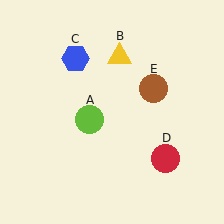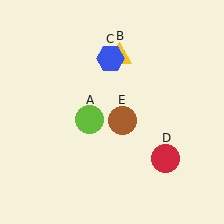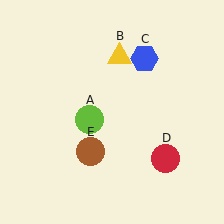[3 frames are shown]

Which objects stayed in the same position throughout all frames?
Lime circle (object A) and yellow triangle (object B) and red circle (object D) remained stationary.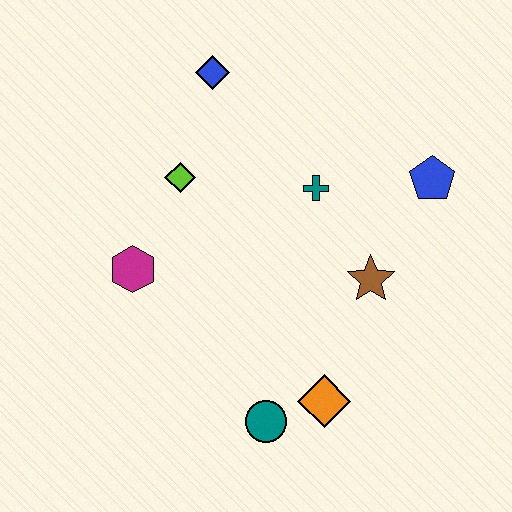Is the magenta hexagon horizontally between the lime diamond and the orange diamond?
No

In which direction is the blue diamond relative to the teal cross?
The blue diamond is above the teal cross.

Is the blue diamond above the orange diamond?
Yes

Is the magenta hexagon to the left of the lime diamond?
Yes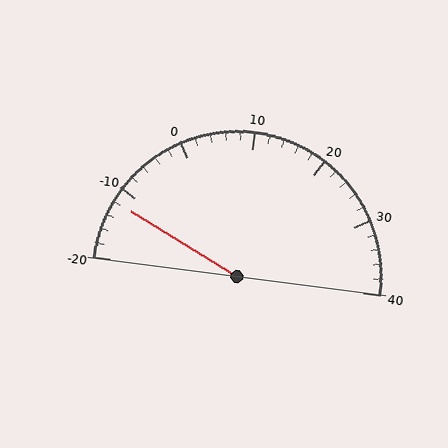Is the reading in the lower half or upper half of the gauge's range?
The reading is in the lower half of the range (-20 to 40).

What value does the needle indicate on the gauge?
The needle indicates approximately -12.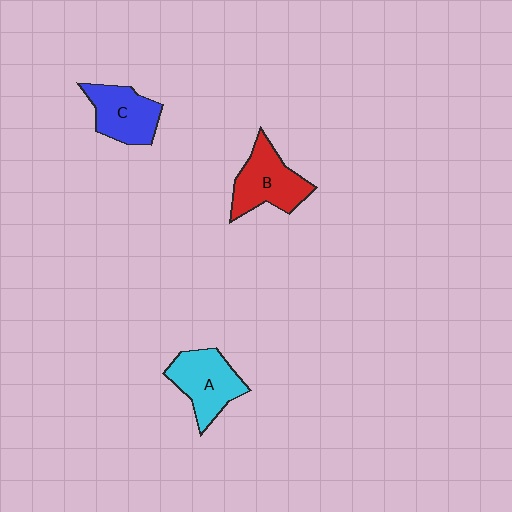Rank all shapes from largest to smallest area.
From largest to smallest: B (red), A (cyan), C (blue).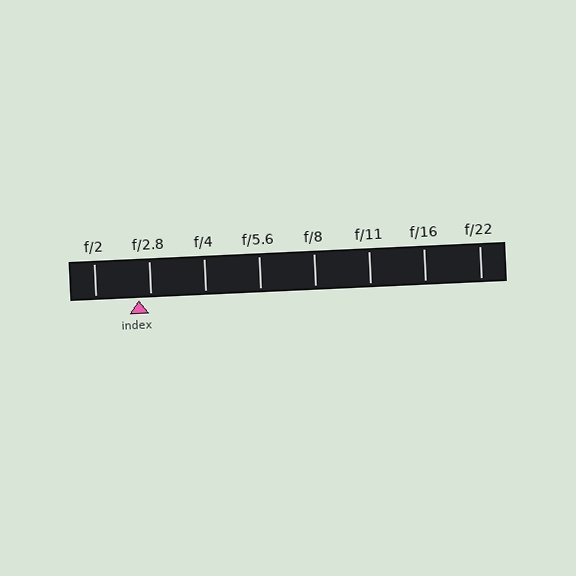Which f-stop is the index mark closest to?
The index mark is closest to f/2.8.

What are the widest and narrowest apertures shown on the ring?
The widest aperture shown is f/2 and the narrowest is f/22.